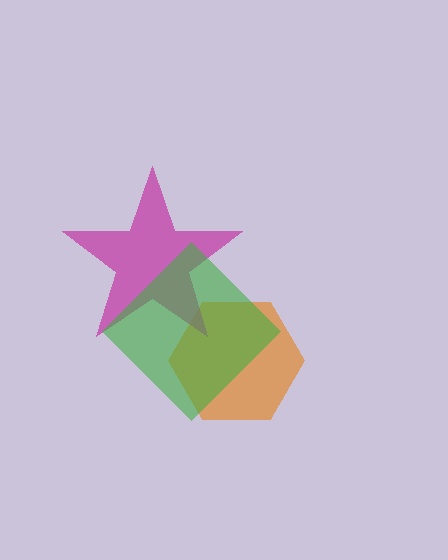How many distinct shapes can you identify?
There are 3 distinct shapes: an orange hexagon, a magenta star, a green diamond.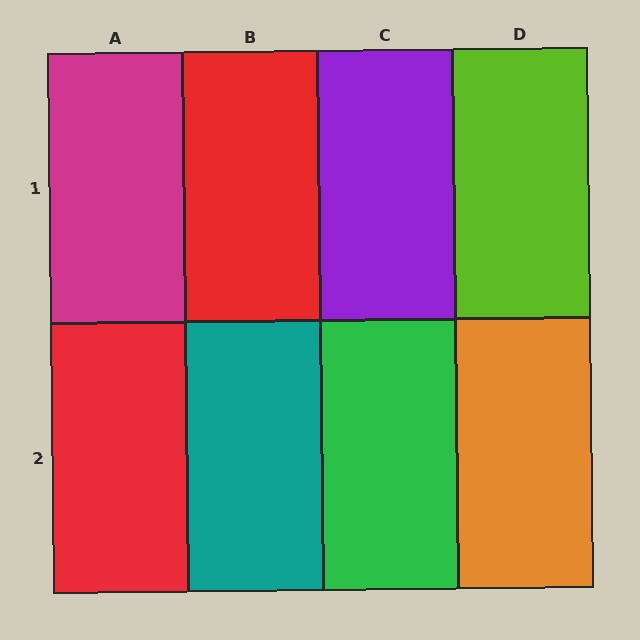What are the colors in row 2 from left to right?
Red, teal, green, orange.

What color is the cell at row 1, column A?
Magenta.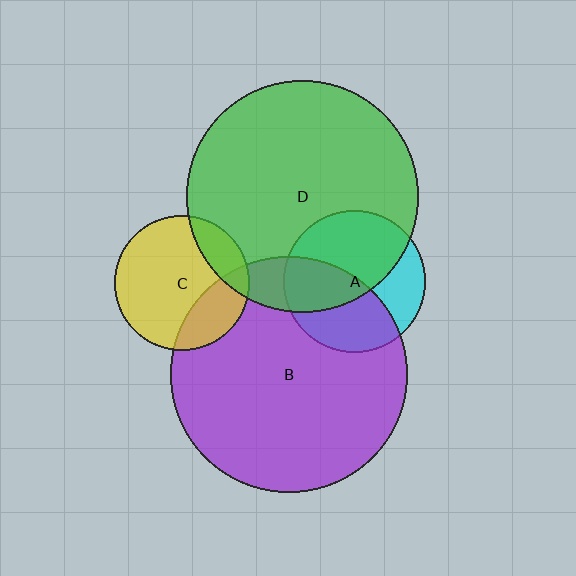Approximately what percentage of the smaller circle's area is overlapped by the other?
Approximately 15%.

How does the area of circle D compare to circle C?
Approximately 2.9 times.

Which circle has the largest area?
Circle B (purple).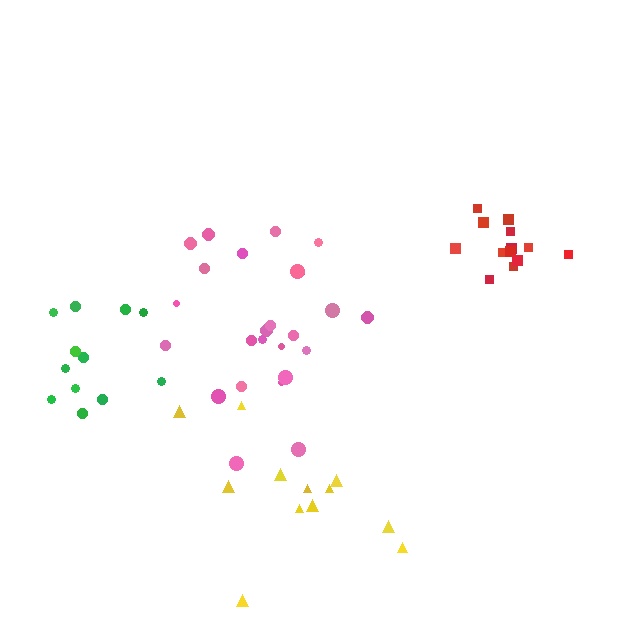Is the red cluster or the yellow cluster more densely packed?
Red.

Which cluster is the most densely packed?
Red.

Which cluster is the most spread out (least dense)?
Yellow.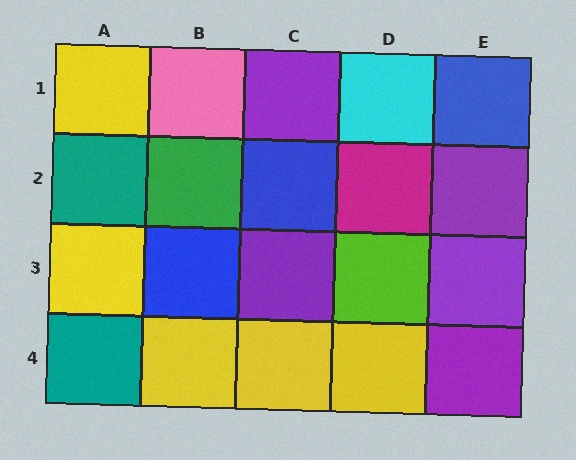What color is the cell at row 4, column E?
Purple.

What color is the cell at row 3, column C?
Purple.